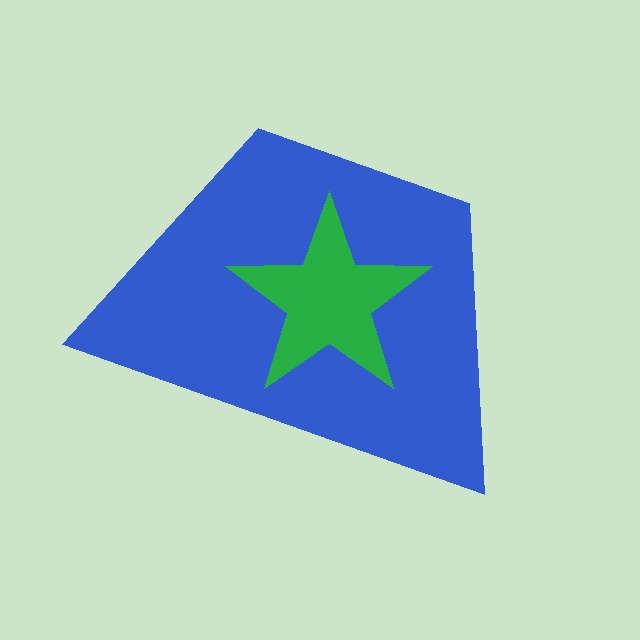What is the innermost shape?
The green star.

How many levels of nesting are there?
2.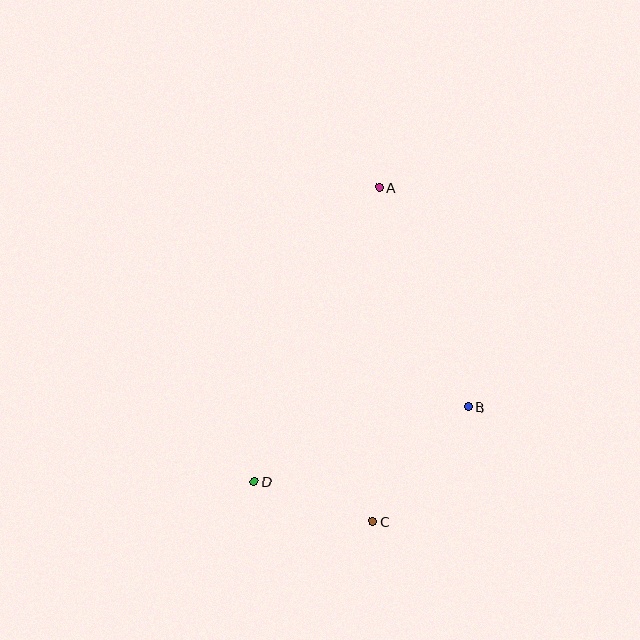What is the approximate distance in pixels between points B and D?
The distance between B and D is approximately 227 pixels.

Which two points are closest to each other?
Points C and D are closest to each other.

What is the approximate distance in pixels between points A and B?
The distance between A and B is approximately 237 pixels.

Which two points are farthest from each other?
Points A and C are farthest from each other.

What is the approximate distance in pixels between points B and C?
The distance between B and C is approximately 149 pixels.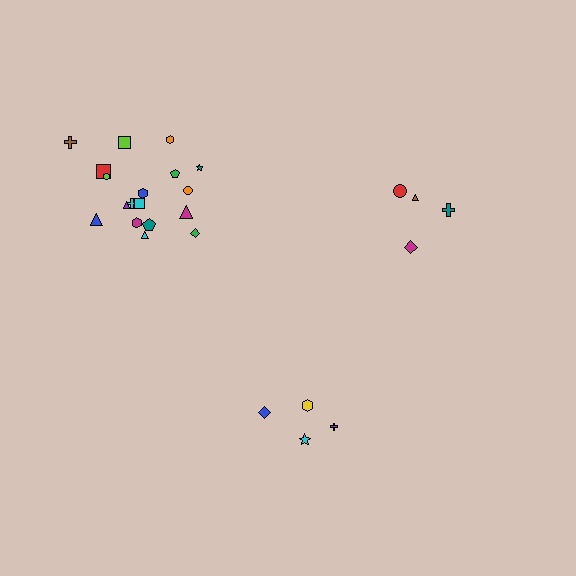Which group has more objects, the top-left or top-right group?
The top-left group.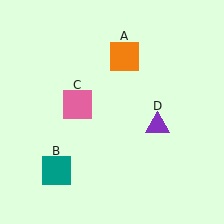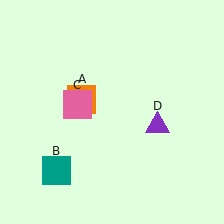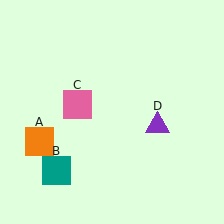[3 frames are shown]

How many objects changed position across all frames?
1 object changed position: orange square (object A).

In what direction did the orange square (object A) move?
The orange square (object A) moved down and to the left.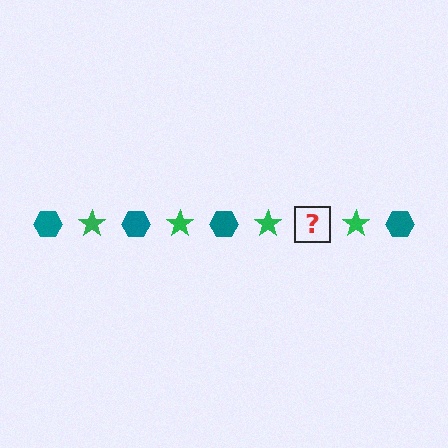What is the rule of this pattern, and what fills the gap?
The rule is that the pattern alternates between teal hexagon and green star. The gap should be filled with a teal hexagon.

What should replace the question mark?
The question mark should be replaced with a teal hexagon.